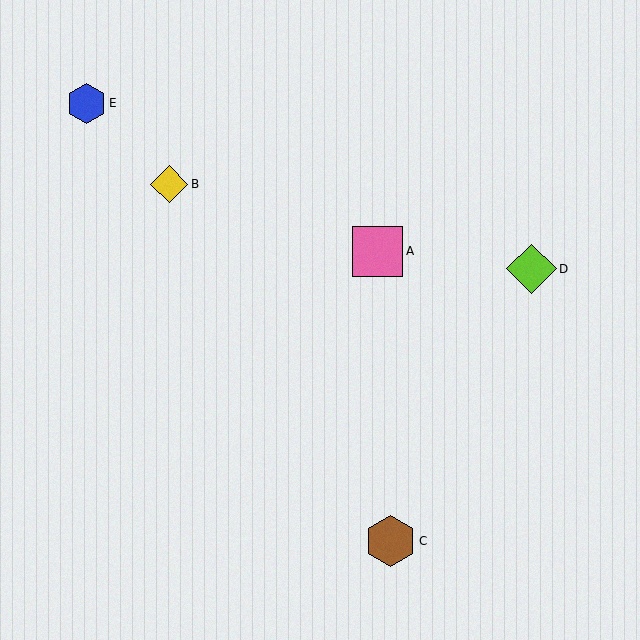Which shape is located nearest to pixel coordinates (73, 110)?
The blue hexagon (labeled E) at (87, 103) is nearest to that location.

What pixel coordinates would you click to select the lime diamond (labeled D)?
Click at (532, 269) to select the lime diamond D.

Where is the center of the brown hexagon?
The center of the brown hexagon is at (390, 541).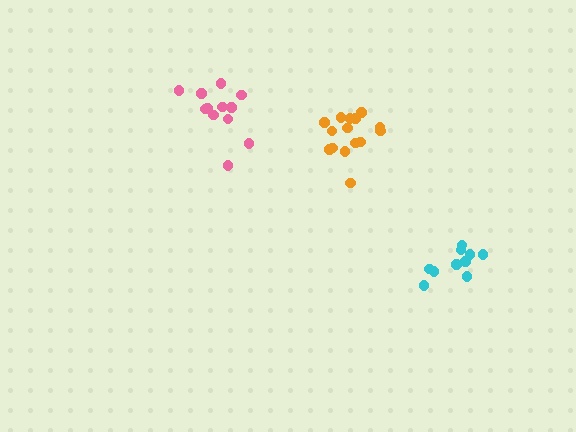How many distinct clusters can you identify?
There are 3 distinct clusters.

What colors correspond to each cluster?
The clusters are colored: orange, pink, cyan.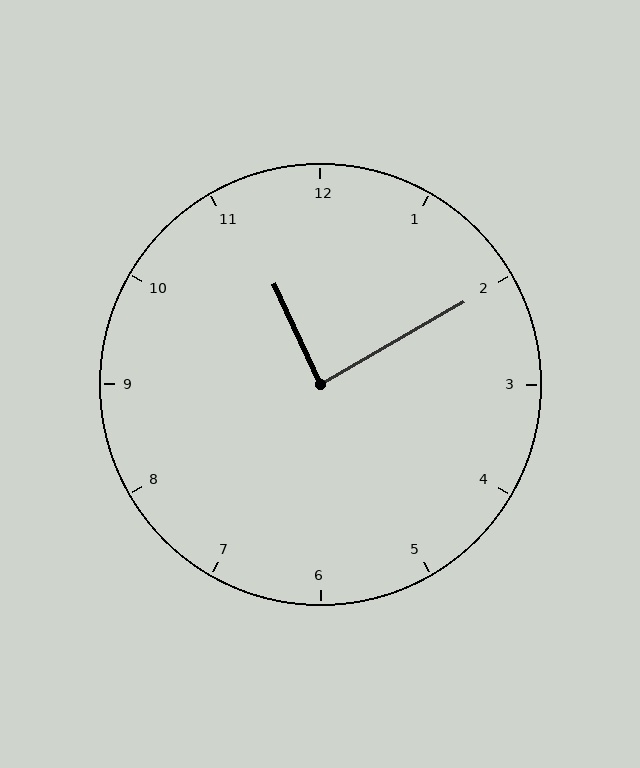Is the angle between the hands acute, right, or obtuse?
It is right.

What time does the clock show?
11:10.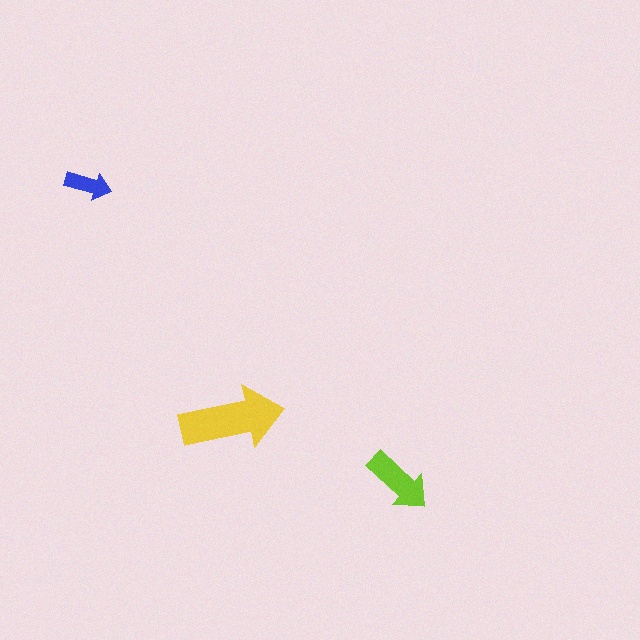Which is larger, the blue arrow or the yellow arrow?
The yellow one.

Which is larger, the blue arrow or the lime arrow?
The lime one.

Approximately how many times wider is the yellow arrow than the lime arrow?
About 1.5 times wider.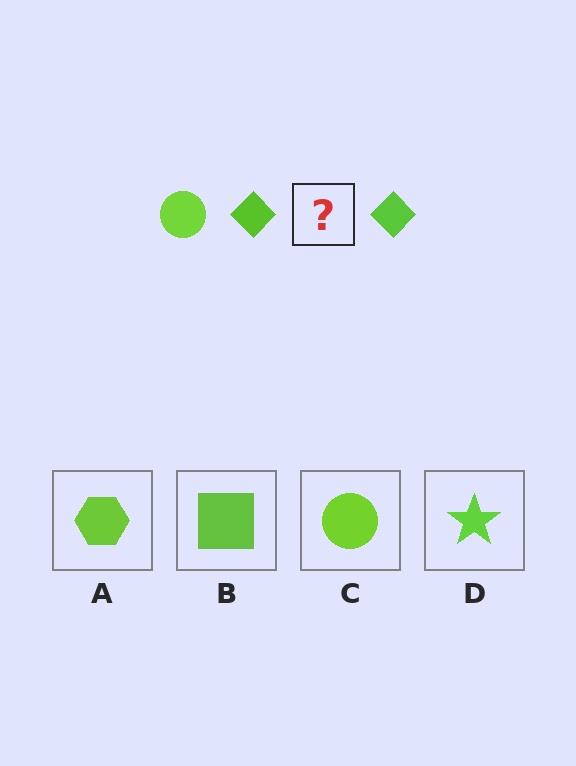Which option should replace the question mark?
Option C.